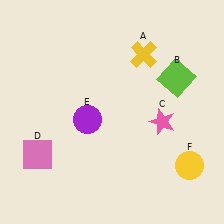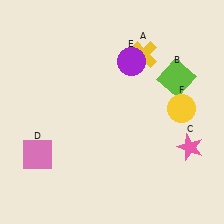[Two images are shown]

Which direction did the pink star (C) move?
The pink star (C) moved right.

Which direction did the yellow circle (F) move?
The yellow circle (F) moved up.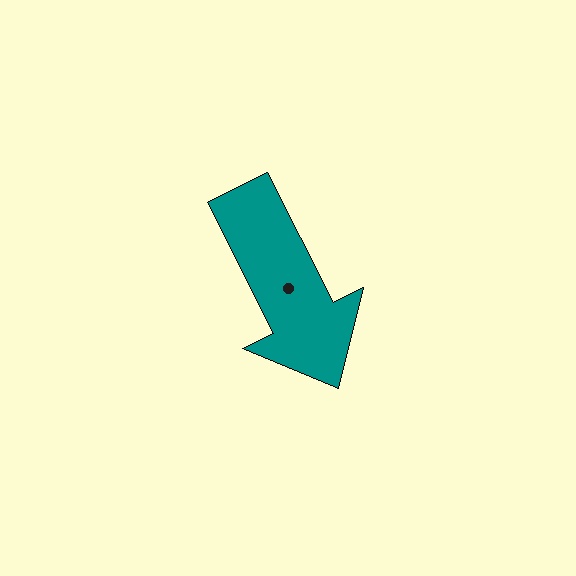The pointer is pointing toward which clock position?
Roughly 5 o'clock.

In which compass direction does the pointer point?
Southeast.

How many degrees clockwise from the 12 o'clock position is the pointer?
Approximately 153 degrees.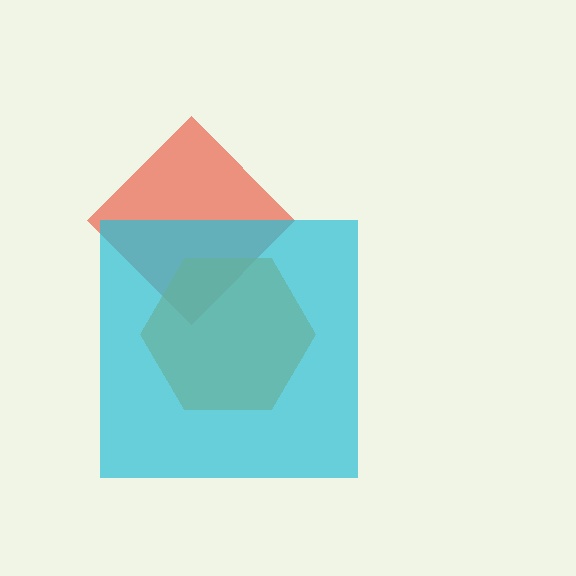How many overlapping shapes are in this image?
There are 3 overlapping shapes in the image.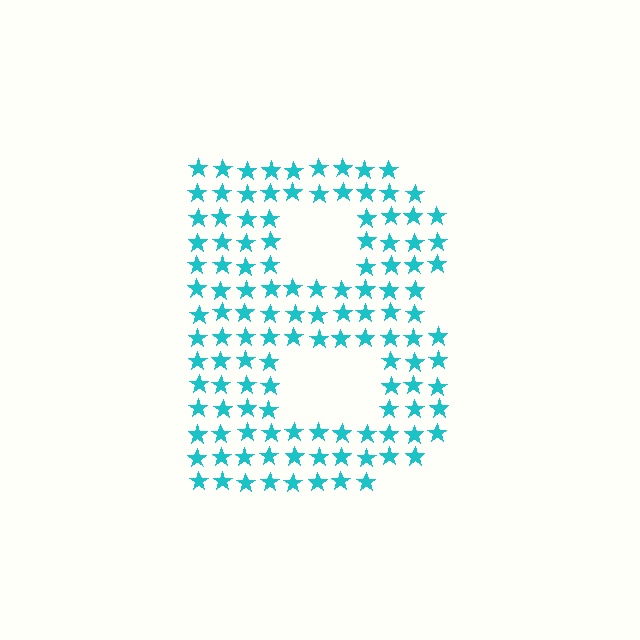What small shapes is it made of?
It is made of small stars.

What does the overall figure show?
The overall figure shows the letter B.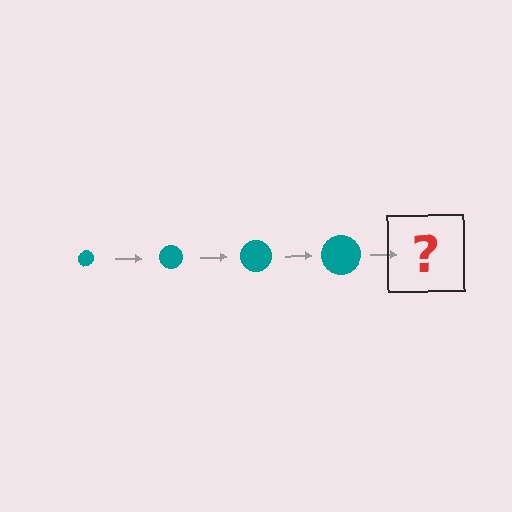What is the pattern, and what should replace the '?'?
The pattern is that the circle gets progressively larger each step. The '?' should be a teal circle, larger than the previous one.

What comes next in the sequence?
The next element should be a teal circle, larger than the previous one.